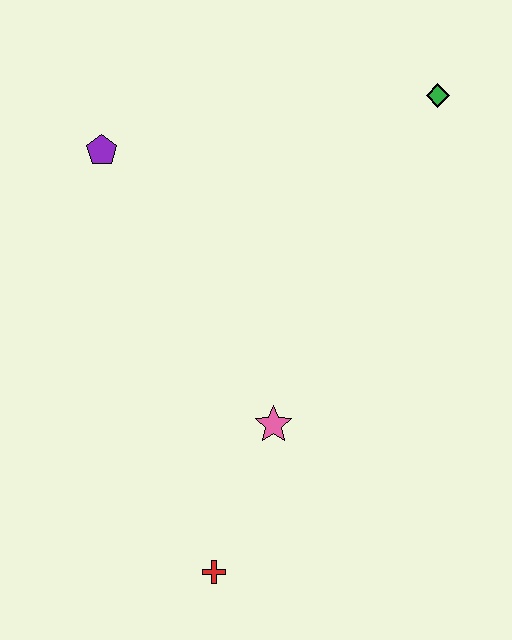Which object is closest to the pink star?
The red cross is closest to the pink star.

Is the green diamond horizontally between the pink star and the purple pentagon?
No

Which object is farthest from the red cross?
The green diamond is farthest from the red cross.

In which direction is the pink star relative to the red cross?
The pink star is above the red cross.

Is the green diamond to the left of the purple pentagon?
No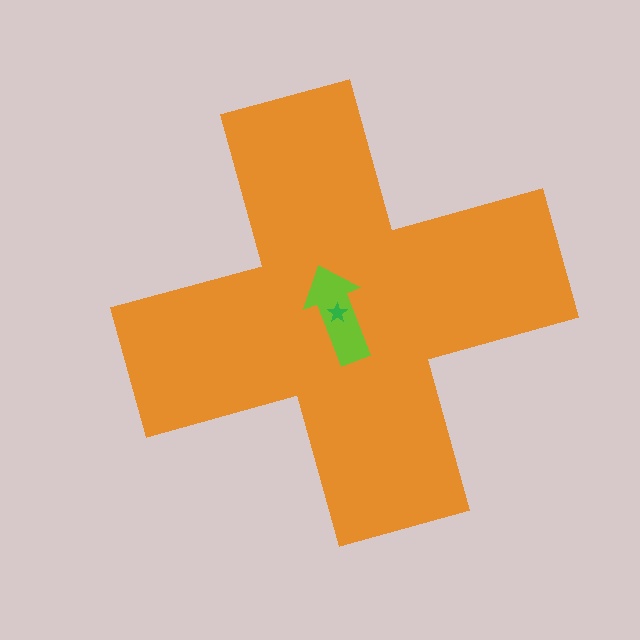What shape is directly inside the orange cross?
The lime arrow.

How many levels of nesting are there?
3.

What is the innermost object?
The green star.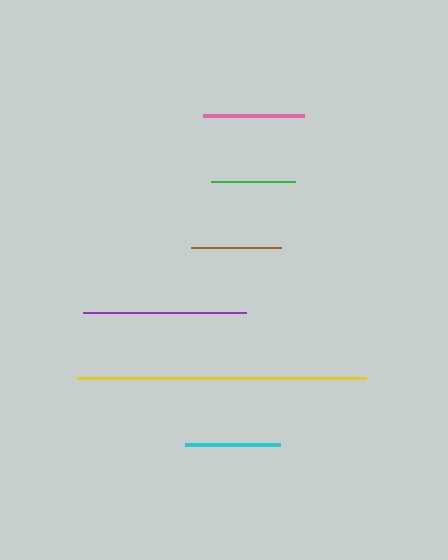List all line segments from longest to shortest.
From longest to shortest: yellow, purple, pink, cyan, brown, green.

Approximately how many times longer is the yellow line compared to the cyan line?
The yellow line is approximately 3.1 times the length of the cyan line.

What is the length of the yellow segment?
The yellow segment is approximately 289 pixels long.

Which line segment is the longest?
The yellow line is the longest at approximately 289 pixels.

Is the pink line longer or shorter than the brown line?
The pink line is longer than the brown line.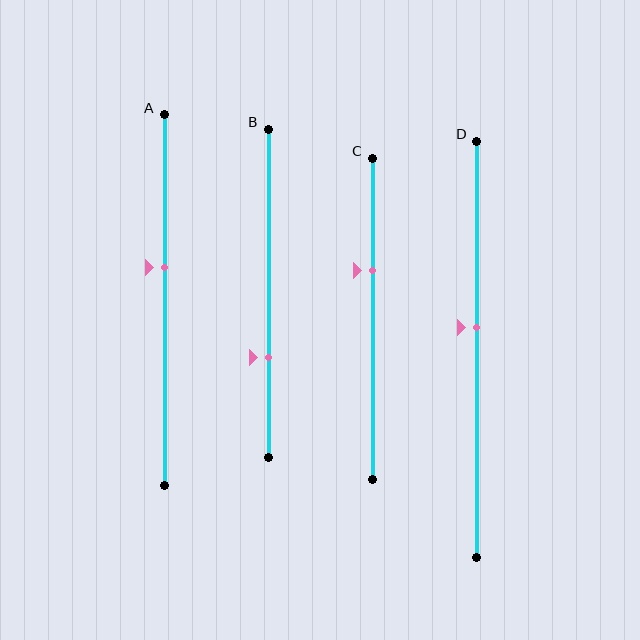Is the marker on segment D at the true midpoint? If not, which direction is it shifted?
No, the marker on segment D is shifted upward by about 5% of the segment length.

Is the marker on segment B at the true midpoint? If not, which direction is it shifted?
No, the marker on segment B is shifted downward by about 19% of the segment length.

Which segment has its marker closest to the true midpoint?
Segment D has its marker closest to the true midpoint.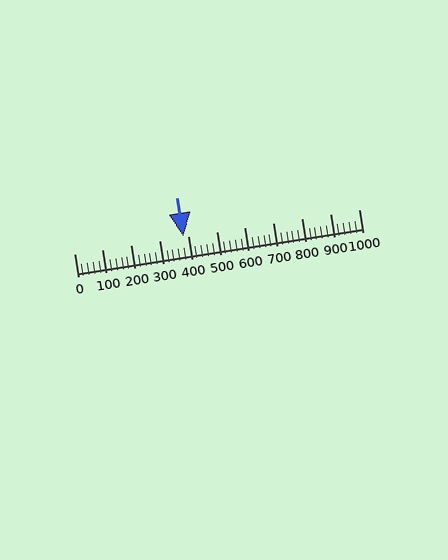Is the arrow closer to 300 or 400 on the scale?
The arrow is closer to 400.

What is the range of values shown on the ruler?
The ruler shows values from 0 to 1000.